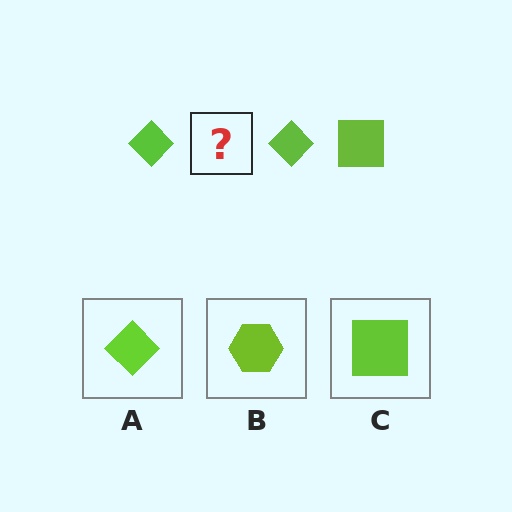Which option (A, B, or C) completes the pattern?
C.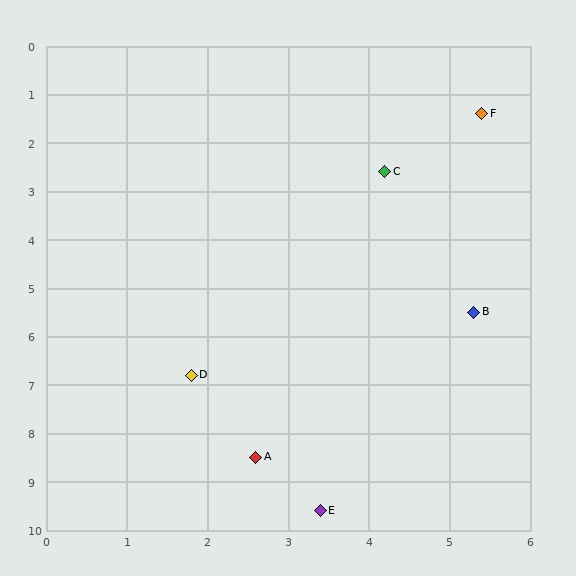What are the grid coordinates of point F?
Point F is at approximately (5.4, 1.4).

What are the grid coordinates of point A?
Point A is at approximately (2.6, 8.5).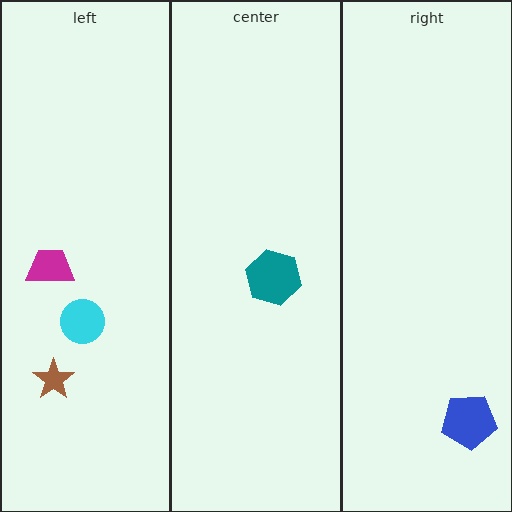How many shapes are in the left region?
3.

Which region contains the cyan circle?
The left region.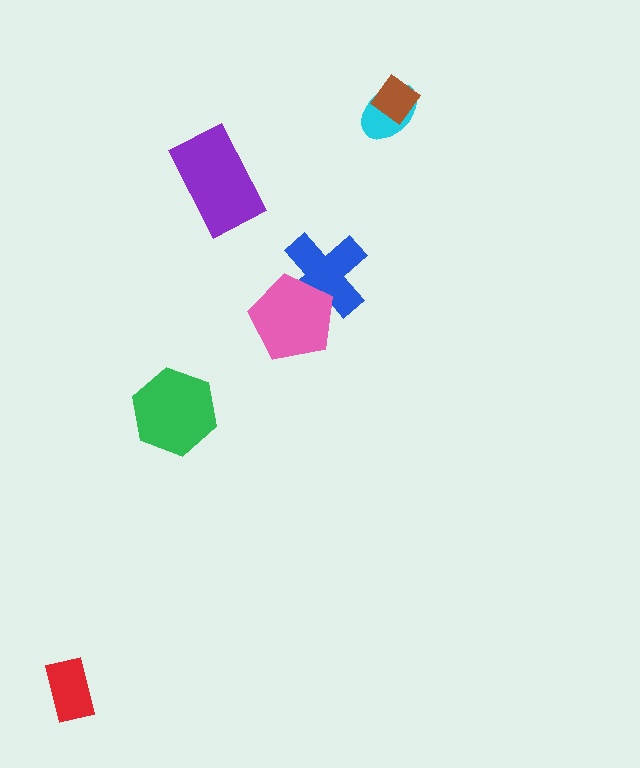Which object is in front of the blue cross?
The pink pentagon is in front of the blue cross.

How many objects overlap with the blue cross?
1 object overlaps with the blue cross.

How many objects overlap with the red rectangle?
0 objects overlap with the red rectangle.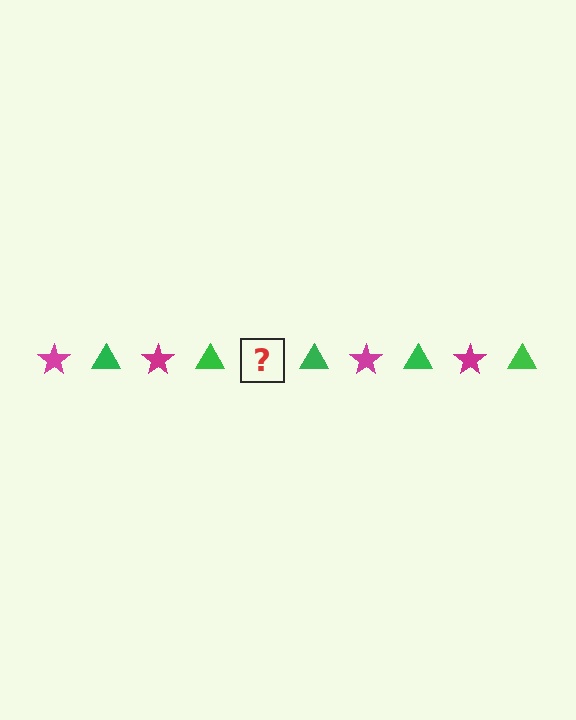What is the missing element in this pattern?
The missing element is a magenta star.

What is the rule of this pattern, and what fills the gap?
The rule is that the pattern alternates between magenta star and green triangle. The gap should be filled with a magenta star.